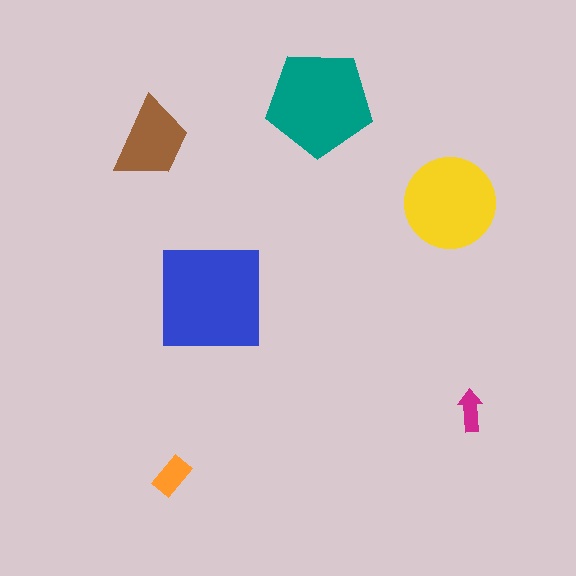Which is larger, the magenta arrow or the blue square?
The blue square.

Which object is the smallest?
The magenta arrow.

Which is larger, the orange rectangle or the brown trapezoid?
The brown trapezoid.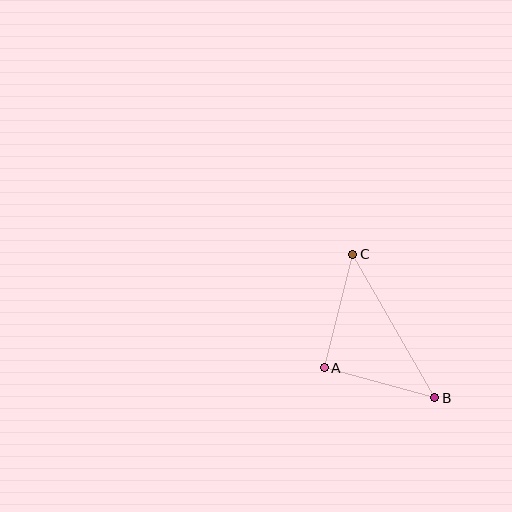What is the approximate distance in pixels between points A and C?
The distance between A and C is approximately 117 pixels.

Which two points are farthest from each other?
Points B and C are farthest from each other.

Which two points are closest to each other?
Points A and B are closest to each other.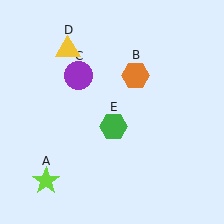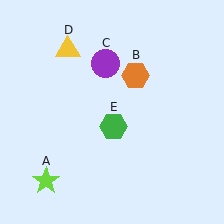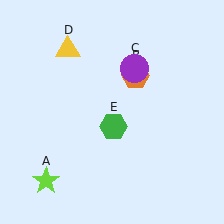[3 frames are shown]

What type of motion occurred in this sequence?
The purple circle (object C) rotated clockwise around the center of the scene.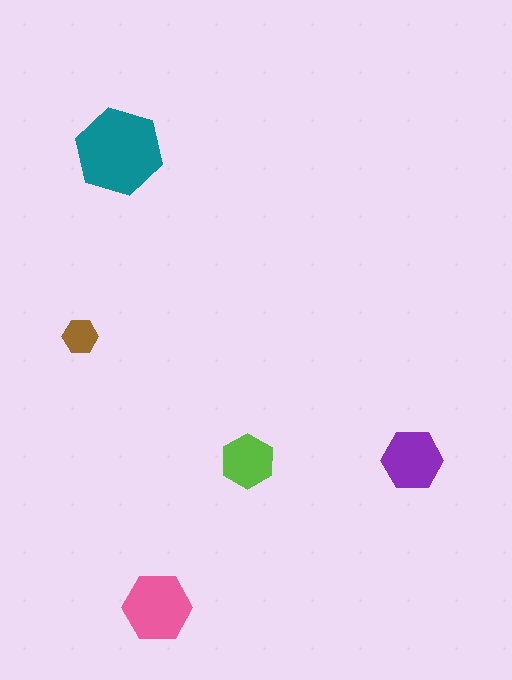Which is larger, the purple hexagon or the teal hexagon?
The teal one.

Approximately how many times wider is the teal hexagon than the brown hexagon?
About 2.5 times wider.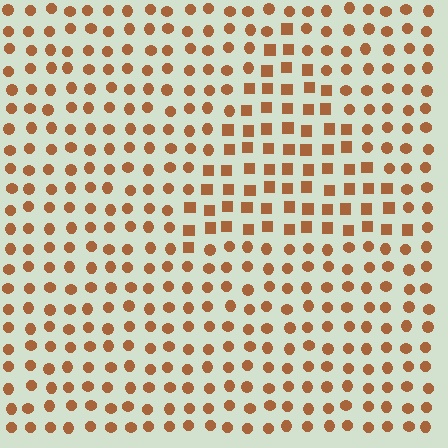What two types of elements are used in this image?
The image uses squares inside the triangle region and circles outside it.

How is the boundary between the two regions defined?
The boundary is defined by a change in element shape: squares inside vs. circles outside. All elements share the same color and spacing.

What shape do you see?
I see a triangle.